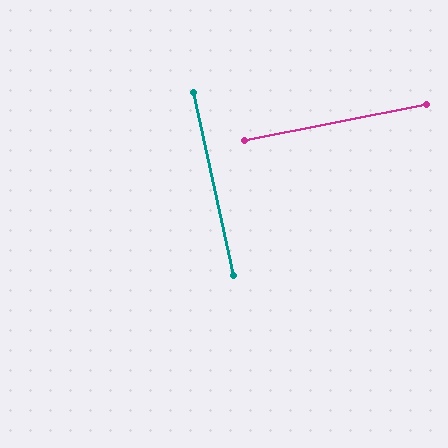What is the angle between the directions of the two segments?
Approximately 89 degrees.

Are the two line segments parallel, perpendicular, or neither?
Perpendicular — they meet at approximately 89°.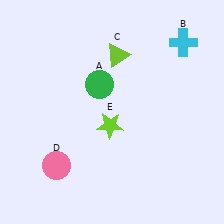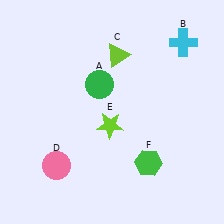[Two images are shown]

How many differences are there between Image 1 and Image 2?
There is 1 difference between the two images.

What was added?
A green hexagon (F) was added in Image 2.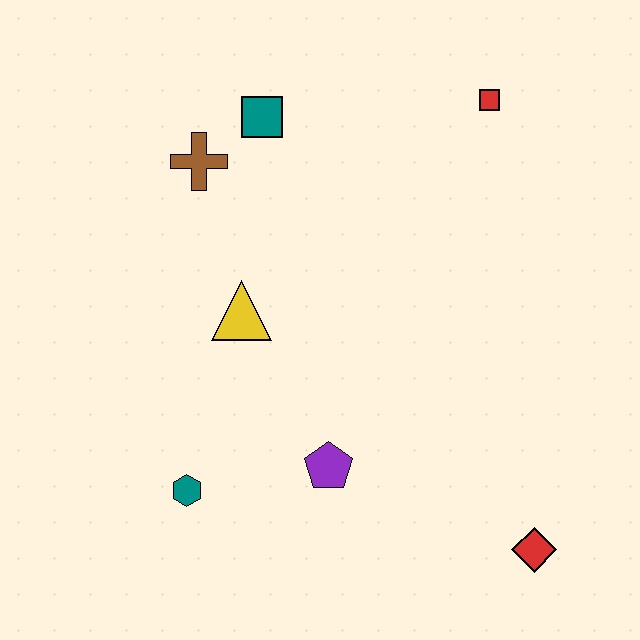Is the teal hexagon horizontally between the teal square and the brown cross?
No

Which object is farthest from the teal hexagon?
The red square is farthest from the teal hexagon.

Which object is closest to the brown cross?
The teal square is closest to the brown cross.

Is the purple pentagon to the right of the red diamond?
No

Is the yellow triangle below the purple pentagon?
No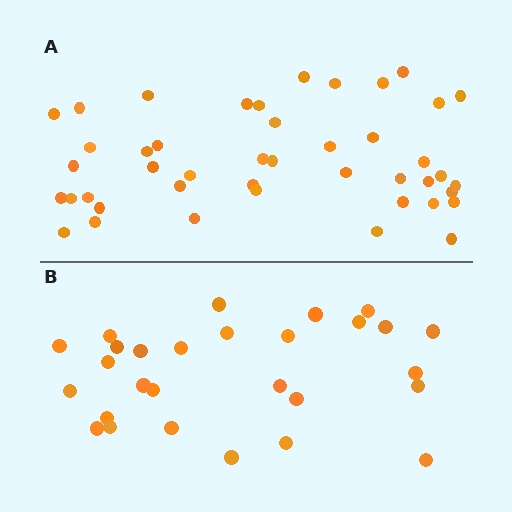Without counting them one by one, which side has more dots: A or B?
Region A (the top region) has more dots.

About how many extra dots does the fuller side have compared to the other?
Region A has approximately 15 more dots than region B.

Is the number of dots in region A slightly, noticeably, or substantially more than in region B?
Region A has substantially more. The ratio is roughly 1.6 to 1.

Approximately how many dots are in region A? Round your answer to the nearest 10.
About 40 dots. (The exact count is 44, which rounds to 40.)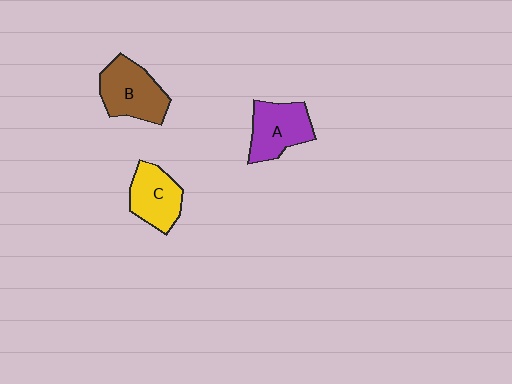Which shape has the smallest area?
Shape C (yellow).